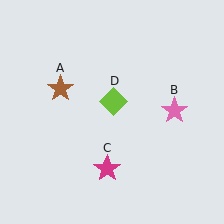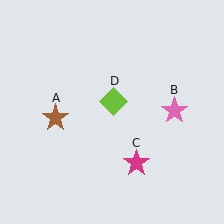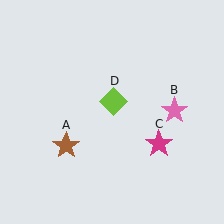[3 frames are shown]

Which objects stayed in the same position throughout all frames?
Pink star (object B) and lime diamond (object D) remained stationary.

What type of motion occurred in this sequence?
The brown star (object A), magenta star (object C) rotated counterclockwise around the center of the scene.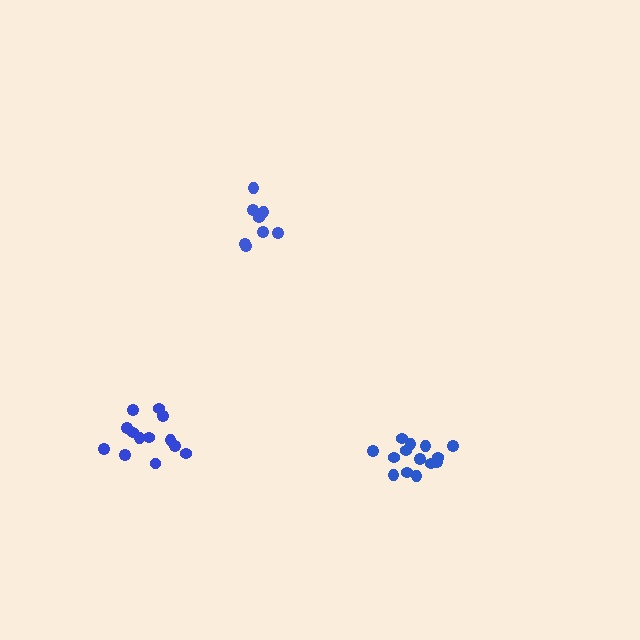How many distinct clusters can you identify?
There are 3 distinct clusters.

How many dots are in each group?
Group 1: 9 dots, Group 2: 14 dots, Group 3: 13 dots (36 total).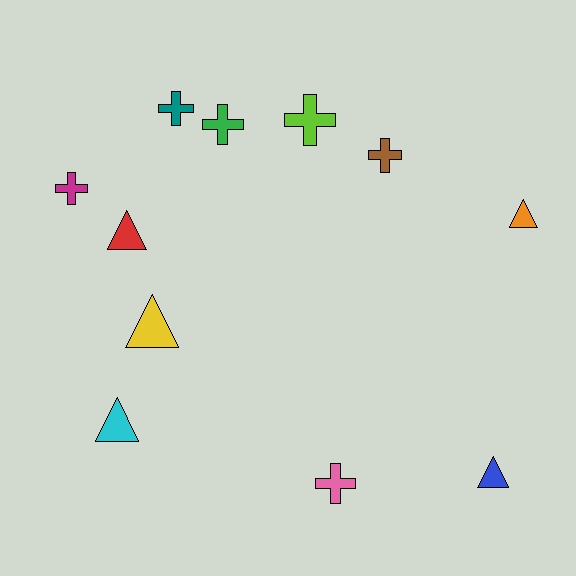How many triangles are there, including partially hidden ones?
There are 5 triangles.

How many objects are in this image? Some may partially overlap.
There are 11 objects.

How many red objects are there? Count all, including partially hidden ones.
There is 1 red object.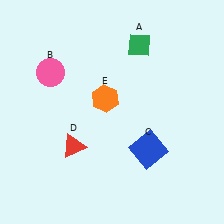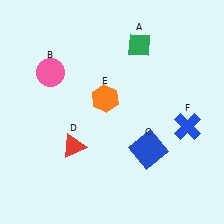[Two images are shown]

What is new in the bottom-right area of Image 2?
A blue cross (F) was added in the bottom-right area of Image 2.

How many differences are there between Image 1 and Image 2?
There is 1 difference between the two images.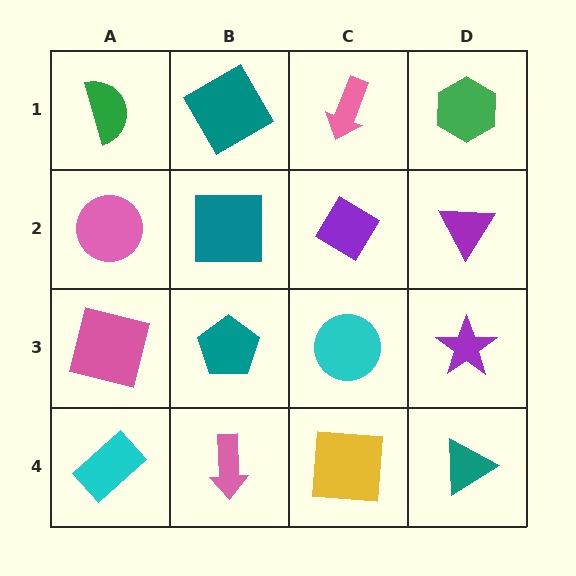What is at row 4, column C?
A yellow square.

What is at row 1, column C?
A pink arrow.